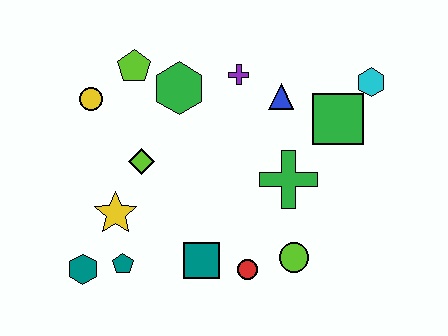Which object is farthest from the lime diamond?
The cyan hexagon is farthest from the lime diamond.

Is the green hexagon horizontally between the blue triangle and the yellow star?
Yes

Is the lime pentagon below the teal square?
No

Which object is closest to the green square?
The cyan hexagon is closest to the green square.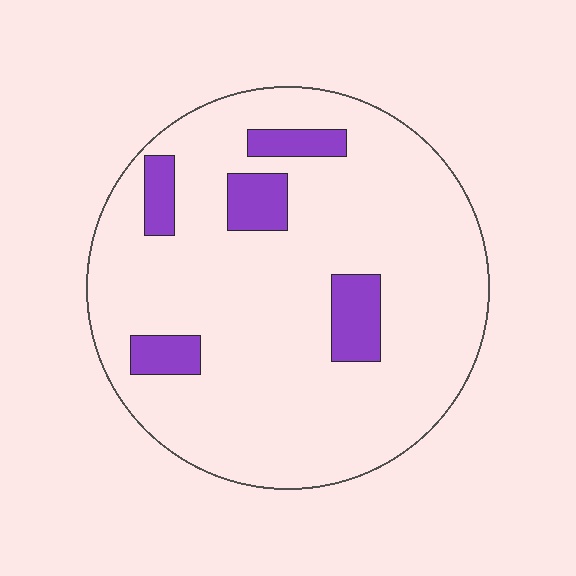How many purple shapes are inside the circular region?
5.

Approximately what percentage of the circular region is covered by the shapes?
Approximately 15%.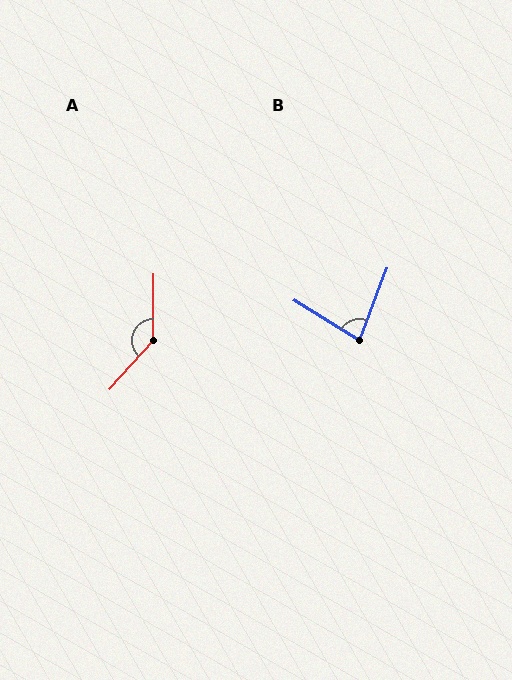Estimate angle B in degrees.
Approximately 79 degrees.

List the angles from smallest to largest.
B (79°), A (138°).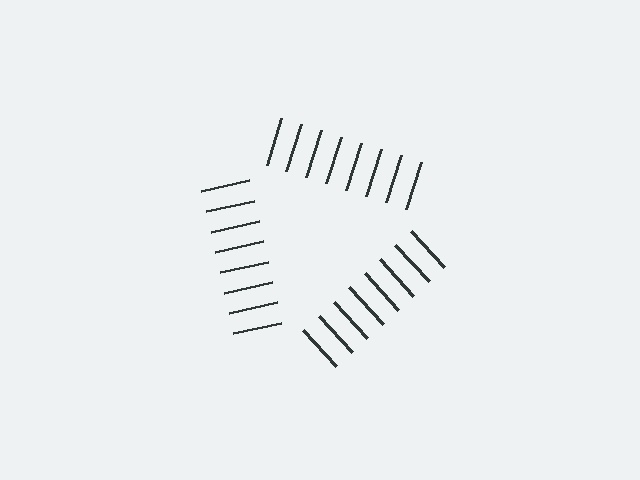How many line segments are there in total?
24 — 8 along each of the 3 edges.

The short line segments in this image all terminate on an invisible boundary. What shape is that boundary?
An illusory triangle — the line segments terminate on its edges but no continuous stroke is drawn.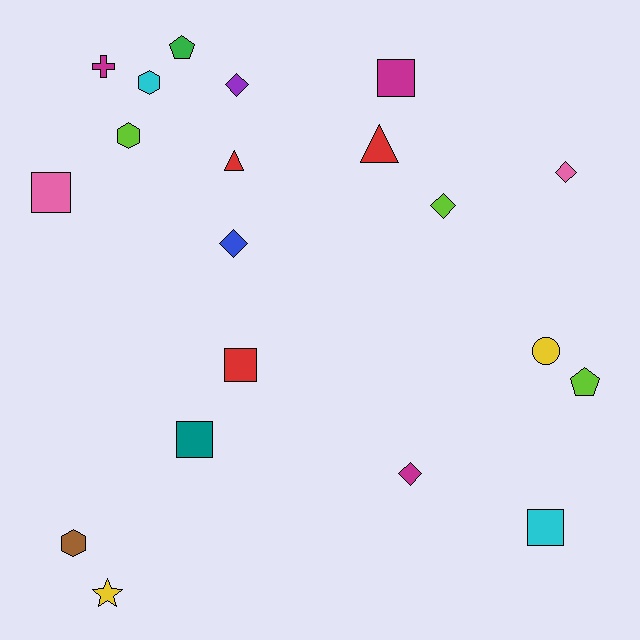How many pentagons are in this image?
There are 2 pentagons.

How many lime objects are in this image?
There are 3 lime objects.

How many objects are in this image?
There are 20 objects.